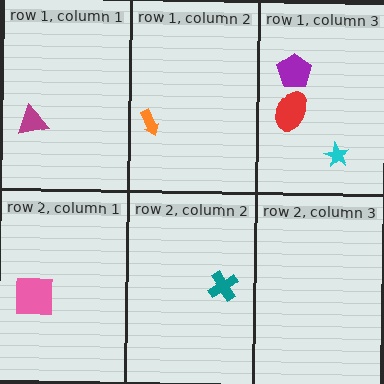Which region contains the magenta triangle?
The row 1, column 1 region.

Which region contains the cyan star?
The row 1, column 3 region.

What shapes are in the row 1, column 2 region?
The orange arrow.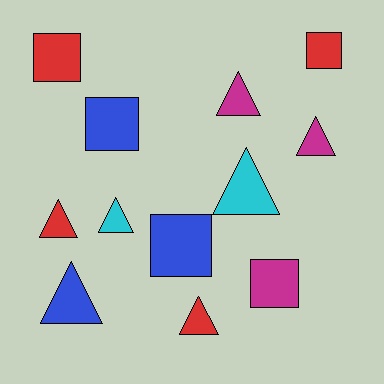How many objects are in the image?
There are 12 objects.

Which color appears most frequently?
Red, with 4 objects.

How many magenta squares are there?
There is 1 magenta square.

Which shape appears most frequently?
Triangle, with 7 objects.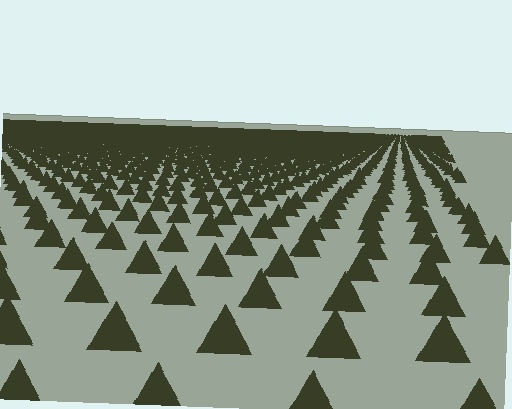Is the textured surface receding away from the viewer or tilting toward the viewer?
The surface is receding away from the viewer. Texture elements get smaller and denser toward the top.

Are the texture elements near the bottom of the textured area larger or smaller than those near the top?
Larger. Near the bottom, elements are closer to the viewer and appear at a bigger on-screen size.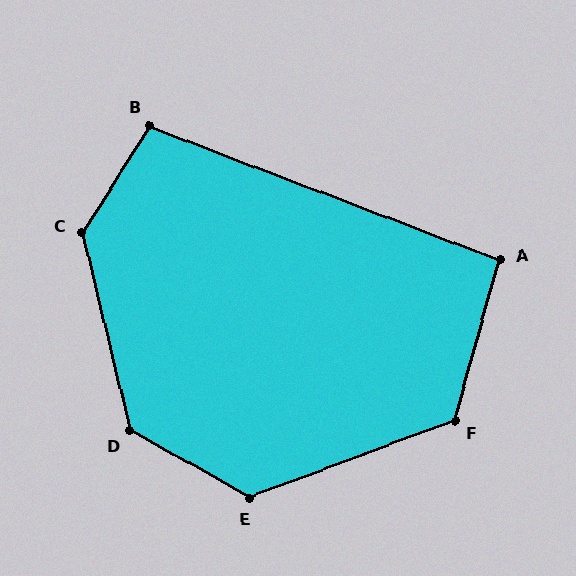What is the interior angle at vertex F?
Approximately 126 degrees (obtuse).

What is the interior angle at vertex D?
Approximately 133 degrees (obtuse).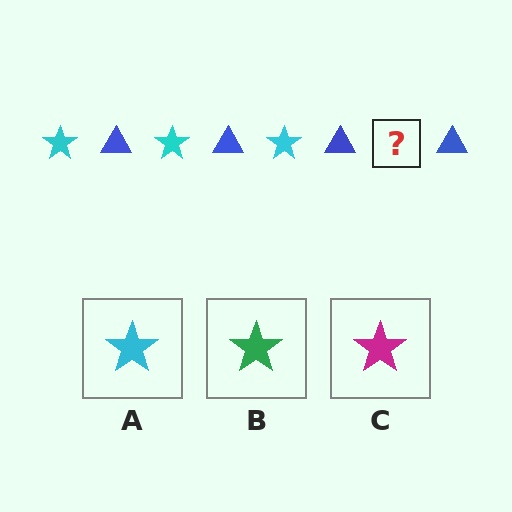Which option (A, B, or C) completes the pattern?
A.